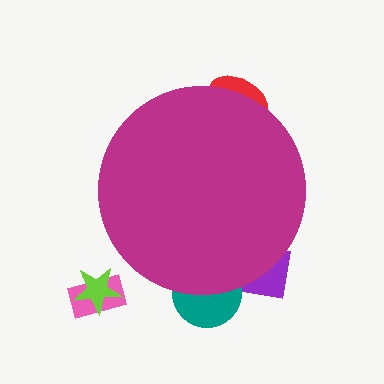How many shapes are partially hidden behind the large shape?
3 shapes are partially hidden.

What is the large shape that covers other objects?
A magenta circle.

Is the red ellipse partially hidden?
Yes, the red ellipse is partially hidden behind the magenta circle.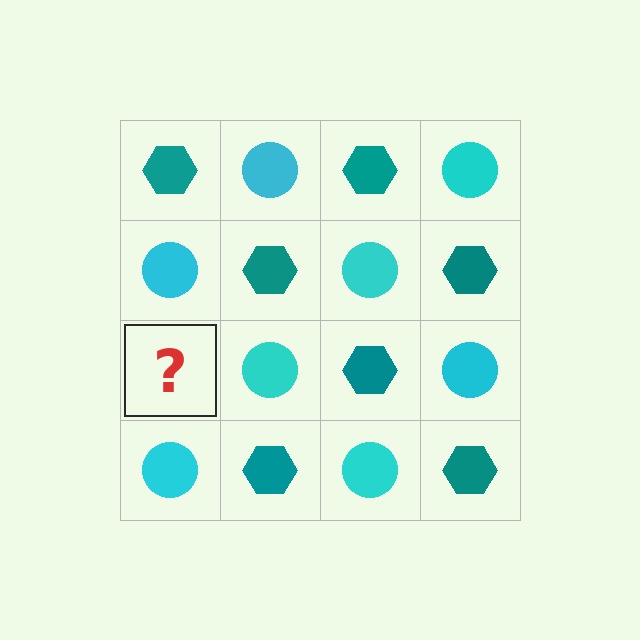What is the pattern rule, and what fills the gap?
The rule is that it alternates teal hexagon and cyan circle in a checkerboard pattern. The gap should be filled with a teal hexagon.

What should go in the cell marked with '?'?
The missing cell should contain a teal hexagon.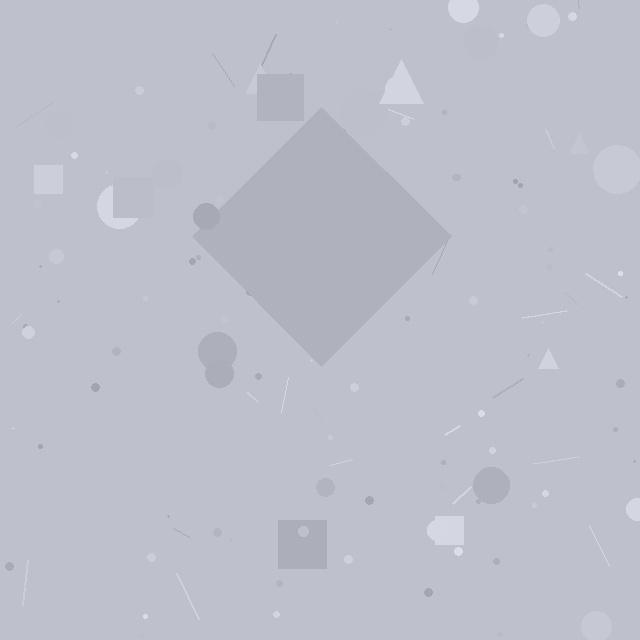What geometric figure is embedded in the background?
A diamond is embedded in the background.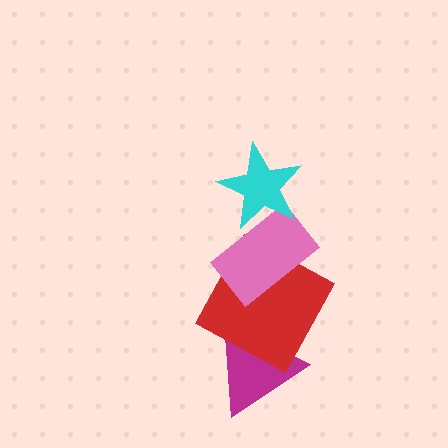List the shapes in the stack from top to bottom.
From top to bottom: the cyan star, the pink rectangle, the red square, the magenta triangle.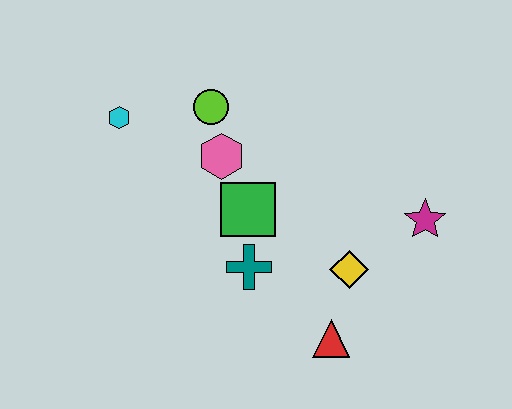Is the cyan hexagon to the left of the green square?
Yes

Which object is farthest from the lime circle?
The red triangle is farthest from the lime circle.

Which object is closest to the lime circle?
The pink hexagon is closest to the lime circle.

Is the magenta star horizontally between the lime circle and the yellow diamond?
No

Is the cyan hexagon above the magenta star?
Yes